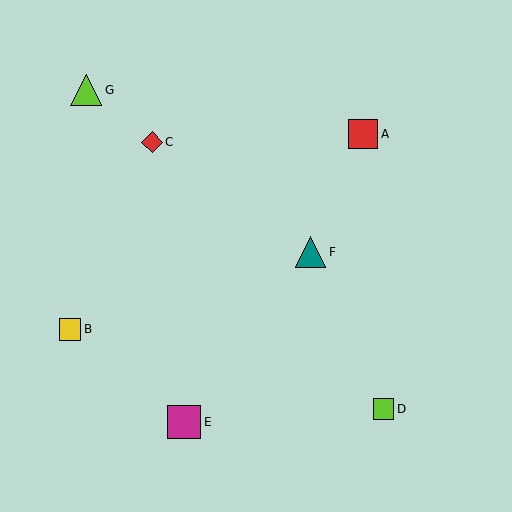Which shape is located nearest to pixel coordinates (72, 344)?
The yellow square (labeled B) at (70, 329) is nearest to that location.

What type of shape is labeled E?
Shape E is a magenta square.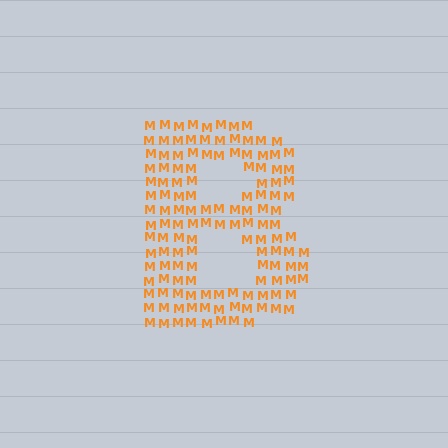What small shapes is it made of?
It is made of small letter M's.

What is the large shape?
The large shape is the letter B.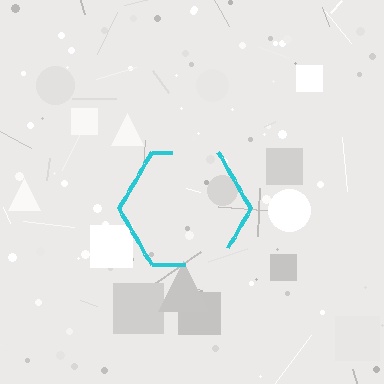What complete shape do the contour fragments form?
The contour fragments form a hexagon.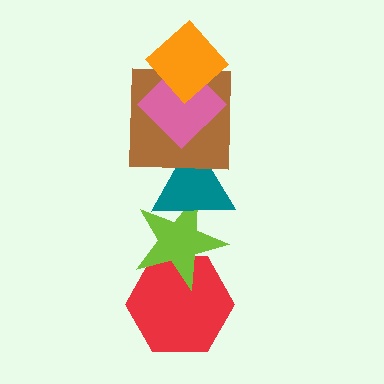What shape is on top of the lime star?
The teal triangle is on top of the lime star.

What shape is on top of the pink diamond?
The orange diamond is on top of the pink diamond.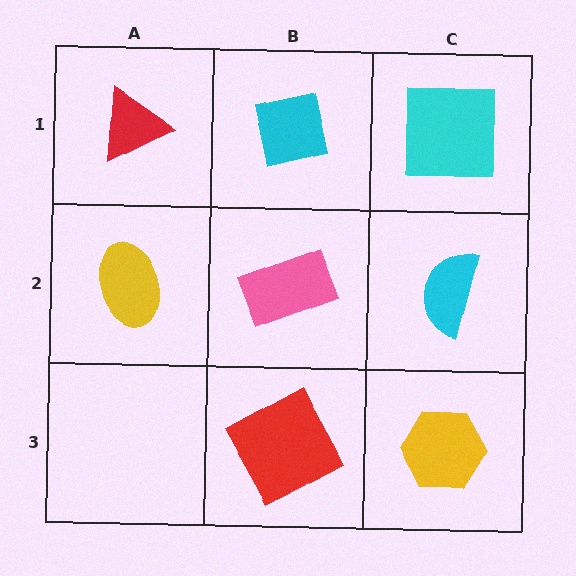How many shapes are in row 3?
2 shapes.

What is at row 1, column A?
A red triangle.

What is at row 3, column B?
A red square.